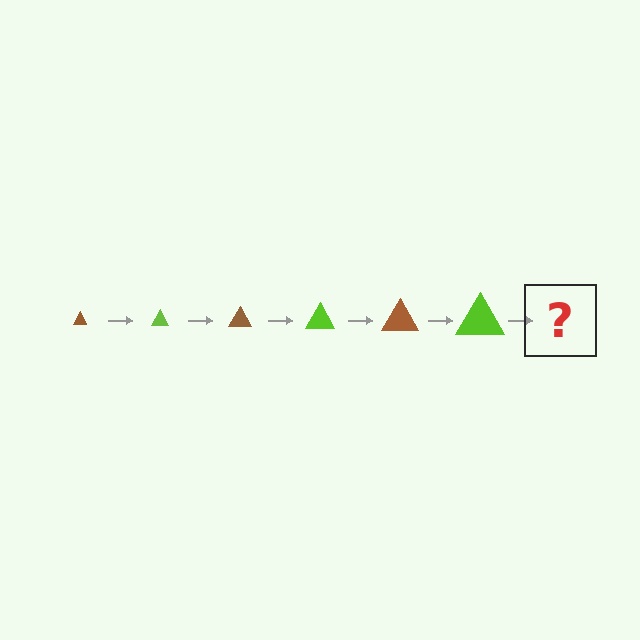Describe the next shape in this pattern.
It should be a brown triangle, larger than the previous one.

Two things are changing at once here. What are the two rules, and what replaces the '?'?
The two rules are that the triangle grows larger each step and the color cycles through brown and lime. The '?' should be a brown triangle, larger than the previous one.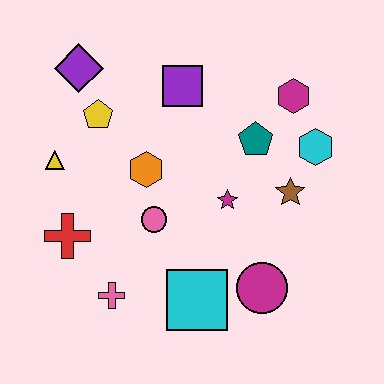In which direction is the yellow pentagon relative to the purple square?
The yellow pentagon is to the left of the purple square.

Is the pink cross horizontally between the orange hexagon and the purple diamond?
Yes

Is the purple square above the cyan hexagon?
Yes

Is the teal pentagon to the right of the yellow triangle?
Yes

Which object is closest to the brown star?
The cyan hexagon is closest to the brown star.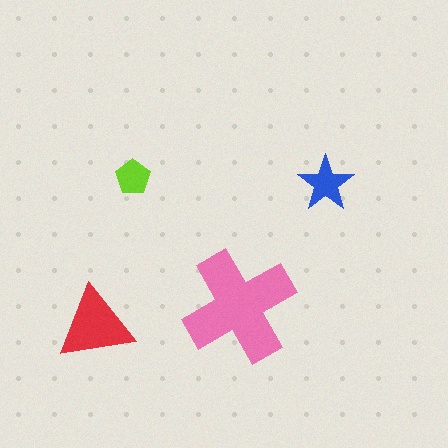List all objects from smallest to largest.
The lime pentagon, the blue star, the red triangle, the pink cross.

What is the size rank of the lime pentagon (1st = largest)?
4th.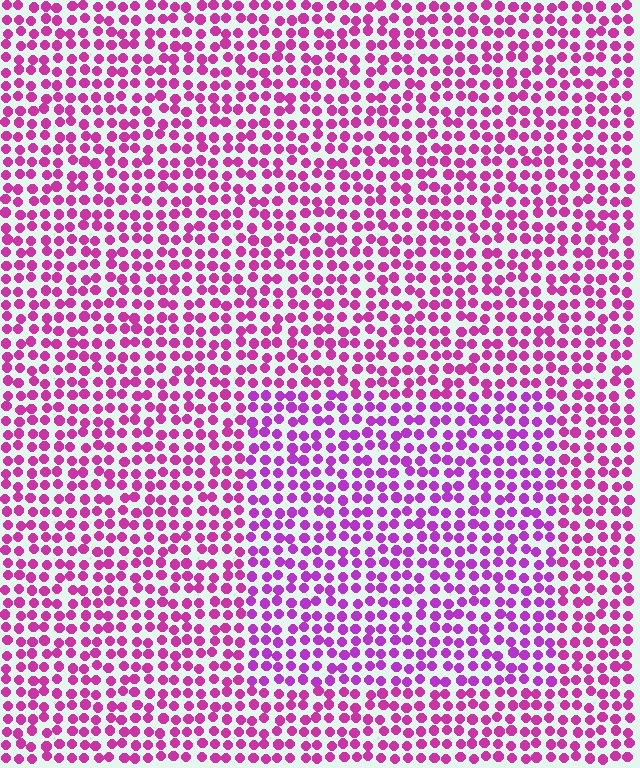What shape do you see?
I see a rectangle.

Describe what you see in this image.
The image is filled with small magenta elements in a uniform arrangement. A rectangle-shaped region is visible where the elements are tinted to a slightly different hue, forming a subtle color boundary.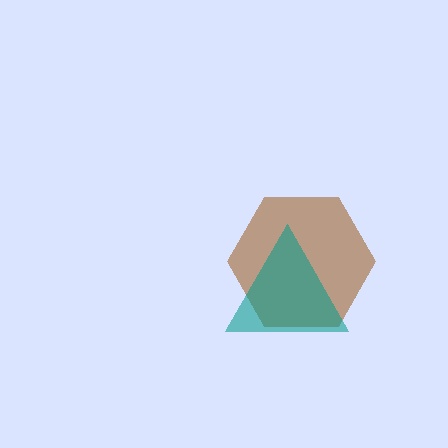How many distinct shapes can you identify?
There are 2 distinct shapes: a brown hexagon, a teal triangle.